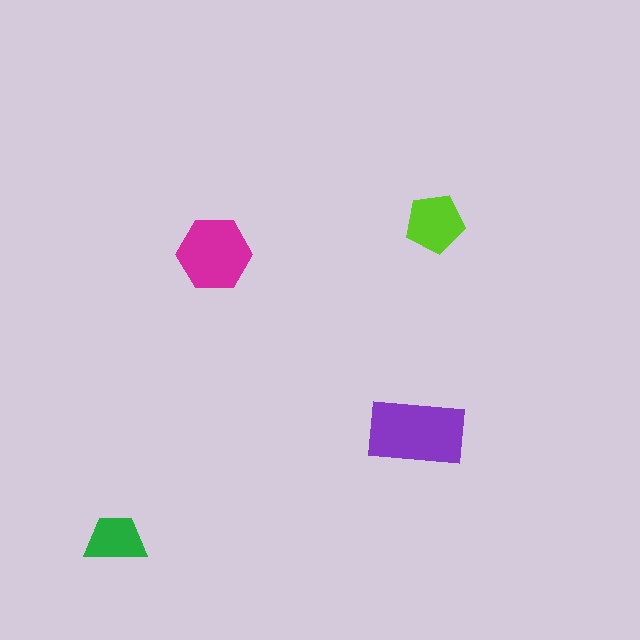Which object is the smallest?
The green trapezoid.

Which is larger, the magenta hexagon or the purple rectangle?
The purple rectangle.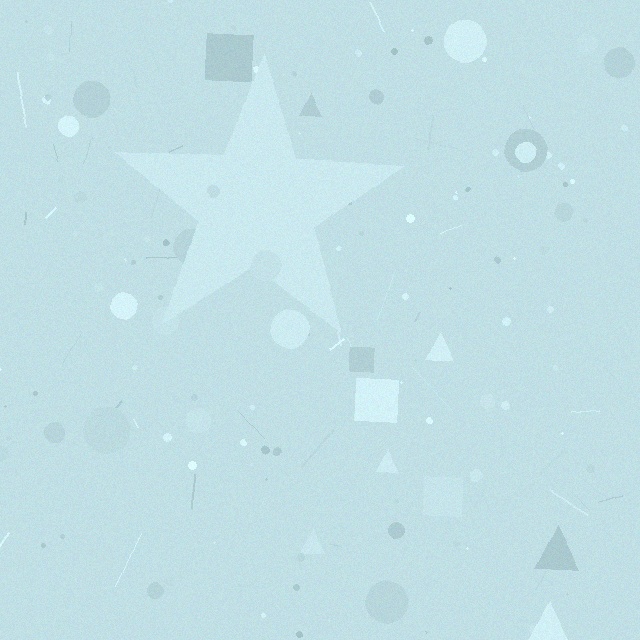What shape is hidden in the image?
A star is hidden in the image.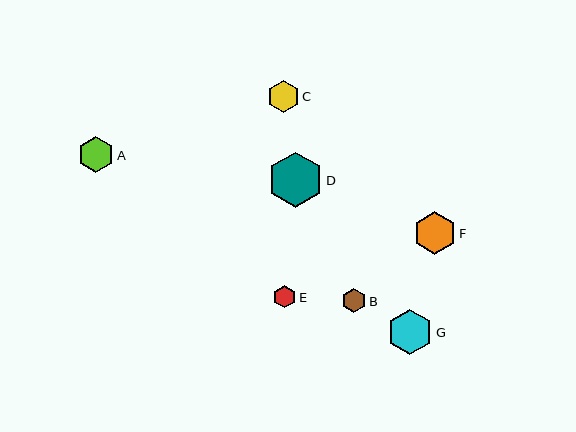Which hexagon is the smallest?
Hexagon E is the smallest with a size of approximately 23 pixels.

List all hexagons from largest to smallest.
From largest to smallest: D, G, F, A, C, B, E.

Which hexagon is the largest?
Hexagon D is the largest with a size of approximately 55 pixels.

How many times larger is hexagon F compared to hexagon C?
Hexagon F is approximately 1.3 times the size of hexagon C.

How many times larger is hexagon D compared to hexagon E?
Hexagon D is approximately 2.4 times the size of hexagon E.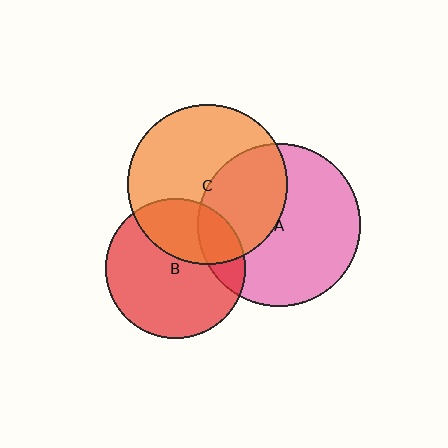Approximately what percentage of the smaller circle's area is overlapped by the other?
Approximately 20%.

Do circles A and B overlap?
Yes.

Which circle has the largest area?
Circle A (pink).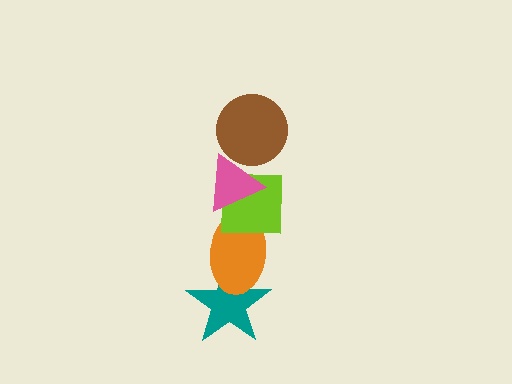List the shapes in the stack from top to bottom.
From top to bottom: the brown circle, the pink triangle, the lime square, the orange ellipse, the teal star.